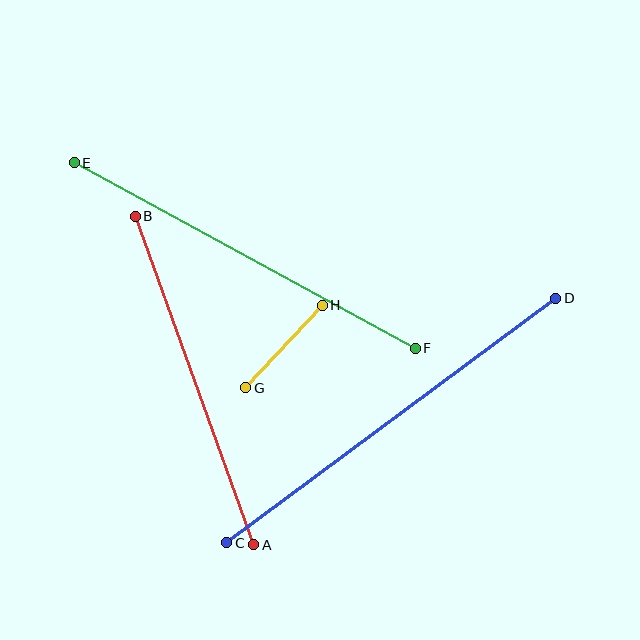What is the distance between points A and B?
The distance is approximately 349 pixels.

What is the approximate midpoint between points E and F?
The midpoint is at approximately (245, 255) pixels.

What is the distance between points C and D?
The distance is approximately 410 pixels.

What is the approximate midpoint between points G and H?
The midpoint is at approximately (284, 347) pixels.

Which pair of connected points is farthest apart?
Points C and D are farthest apart.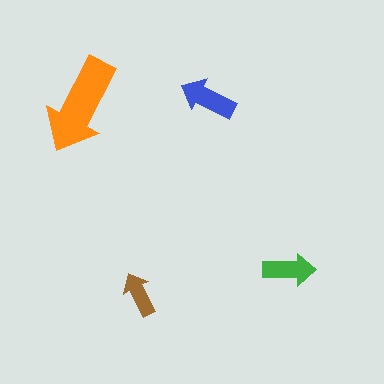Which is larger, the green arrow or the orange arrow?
The orange one.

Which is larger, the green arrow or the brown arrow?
The green one.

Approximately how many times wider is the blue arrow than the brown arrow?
About 1.5 times wider.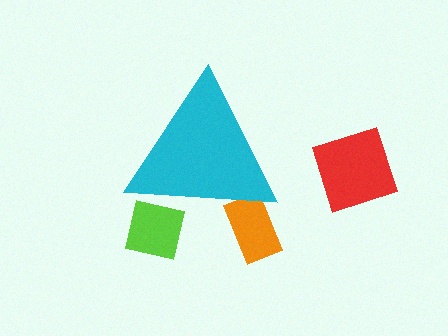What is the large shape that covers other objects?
A cyan triangle.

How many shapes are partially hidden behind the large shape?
2 shapes are partially hidden.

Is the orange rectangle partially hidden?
Yes, the orange rectangle is partially hidden behind the cyan triangle.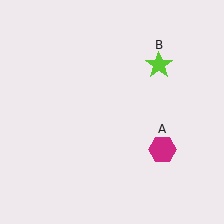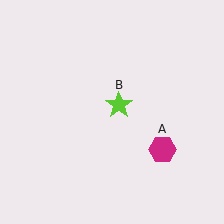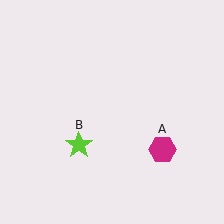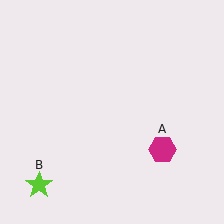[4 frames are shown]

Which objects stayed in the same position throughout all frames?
Magenta hexagon (object A) remained stationary.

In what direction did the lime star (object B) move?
The lime star (object B) moved down and to the left.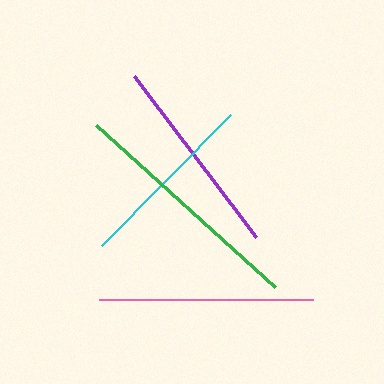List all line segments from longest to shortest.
From longest to shortest: green, pink, purple, cyan.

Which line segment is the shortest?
The cyan line is the shortest at approximately 185 pixels.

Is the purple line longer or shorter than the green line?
The green line is longer than the purple line.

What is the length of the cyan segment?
The cyan segment is approximately 185 pixels long.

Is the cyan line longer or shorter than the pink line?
The pink line is longer than the cyan line.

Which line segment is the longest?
The green line is the longest at approximately 242 pixels.